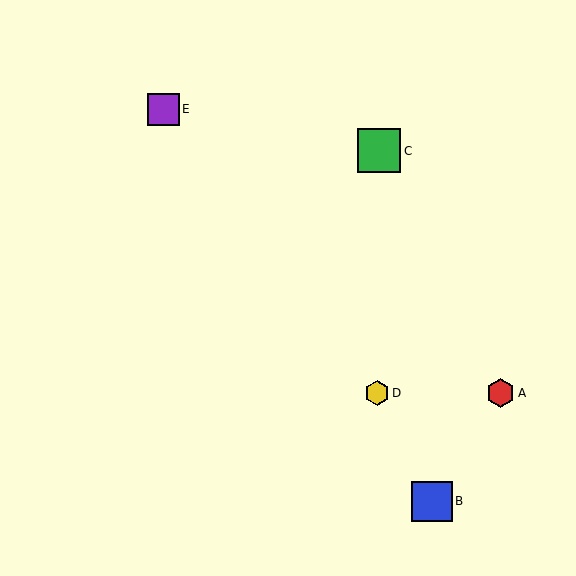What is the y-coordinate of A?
Object A is at y≈393.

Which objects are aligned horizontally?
Objects A, D are aligned horizontally.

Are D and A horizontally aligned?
Yes, both are at y≈393.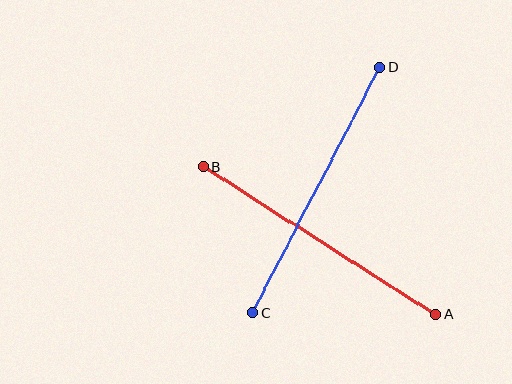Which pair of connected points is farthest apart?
Points C and D are farthest apart.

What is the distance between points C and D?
The distance is approximately 276 pixels.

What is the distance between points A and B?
The distance is approximately 276 pixels.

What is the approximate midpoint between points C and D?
The midpoint is at approximately (316, 190) pixels.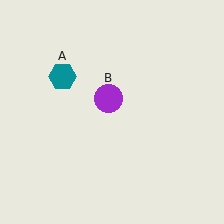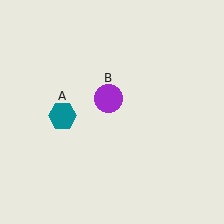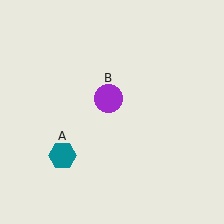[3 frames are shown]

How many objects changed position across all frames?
1 object changed position: teal hexagon (object A).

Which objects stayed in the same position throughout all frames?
Purple circle (object B) remained stationary.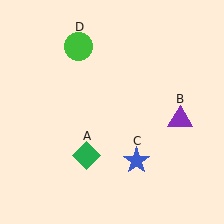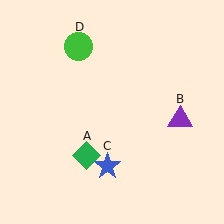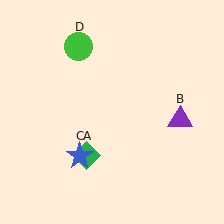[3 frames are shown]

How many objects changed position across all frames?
1 object changed position: blue star (object C).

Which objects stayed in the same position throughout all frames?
Green diamond (object A) and purple triangle (object B) and green circle (object D) remained stationary.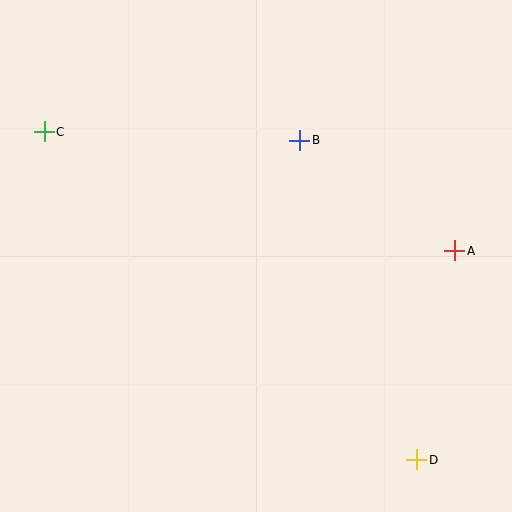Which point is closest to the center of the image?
Point B at (300, 140) is closest to the center.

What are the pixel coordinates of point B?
Point B is at (300, 140).